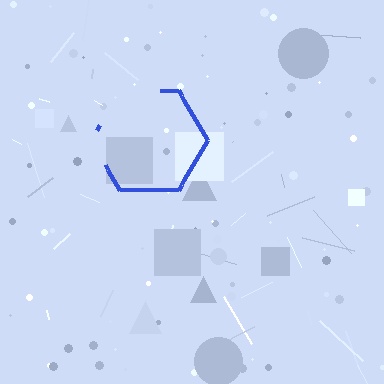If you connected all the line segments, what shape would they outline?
They would outline a hexagon.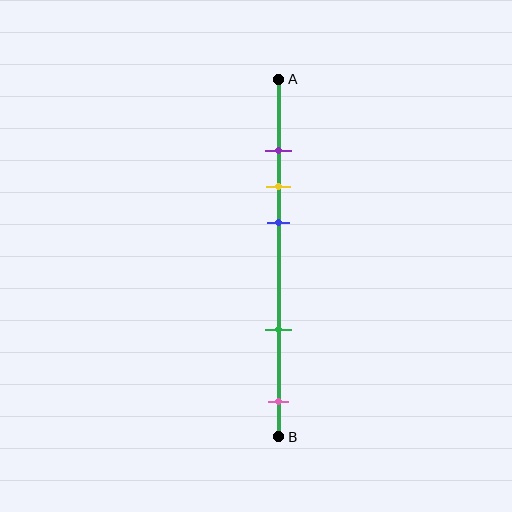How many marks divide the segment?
There are 5 marks dividing the segment.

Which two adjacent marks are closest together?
The purple and yellow marks are the closest adjacent pair.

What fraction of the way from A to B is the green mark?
The green mark is approximately 70% (0.7) of the way from A to B.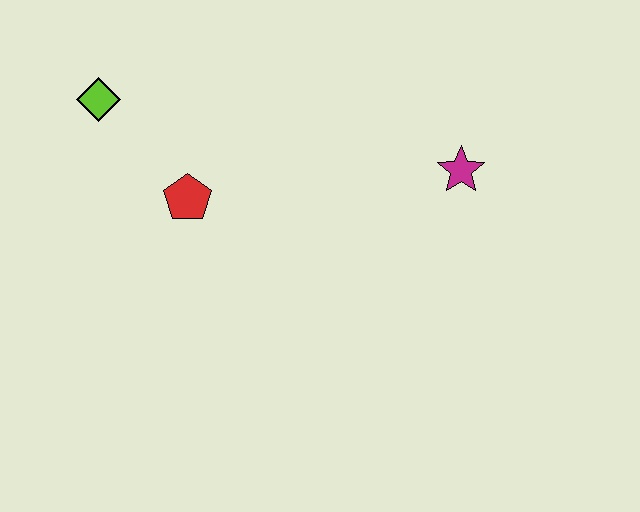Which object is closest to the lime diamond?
The red pentagon is closest to the lime diamond.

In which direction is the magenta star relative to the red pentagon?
The magenta star is to the right of the red pentagon.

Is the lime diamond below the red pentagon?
No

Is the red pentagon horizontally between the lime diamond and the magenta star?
Yes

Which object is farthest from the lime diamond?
The magenta star is farthest from the lime diamond.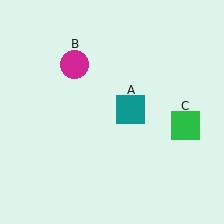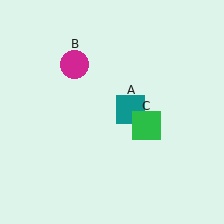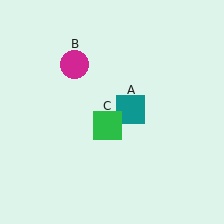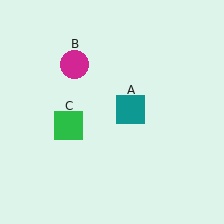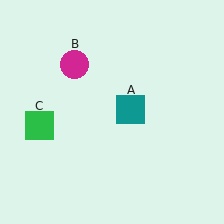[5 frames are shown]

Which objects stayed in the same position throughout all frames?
Teal square (object A) and magenta circle (object B) remained stationary.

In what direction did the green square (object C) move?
The green square (object C) moved left.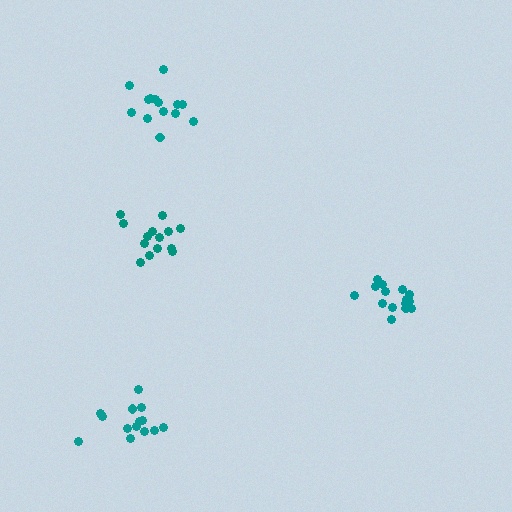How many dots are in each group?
Group 1: 18 dots, Group 2: 14 dots, Group 3: 14 dots, Group 4: 14 dots (60 total).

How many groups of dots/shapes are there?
There are 4 groups.